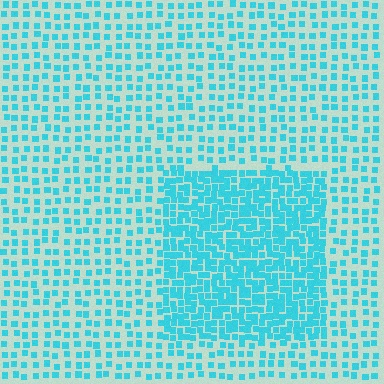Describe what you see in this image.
The image contains small cyan elements arranged at two different densities. A rectangle-shaped region is visible where the elements are more densely packed than the surrounding area.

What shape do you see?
I see a rectangle.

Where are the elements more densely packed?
The elements are more densely packed inside the rectangle boundary.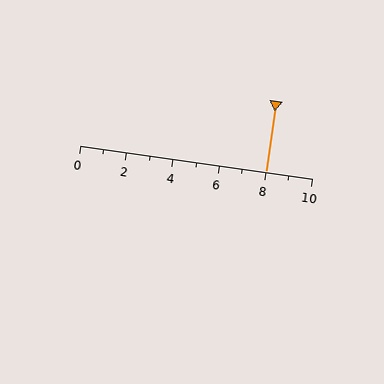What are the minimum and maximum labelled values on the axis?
The axis runs from 0 to 10.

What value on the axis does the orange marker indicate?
The marker indicates approximately 8.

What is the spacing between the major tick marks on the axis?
The major ticks are spaced 2 apart.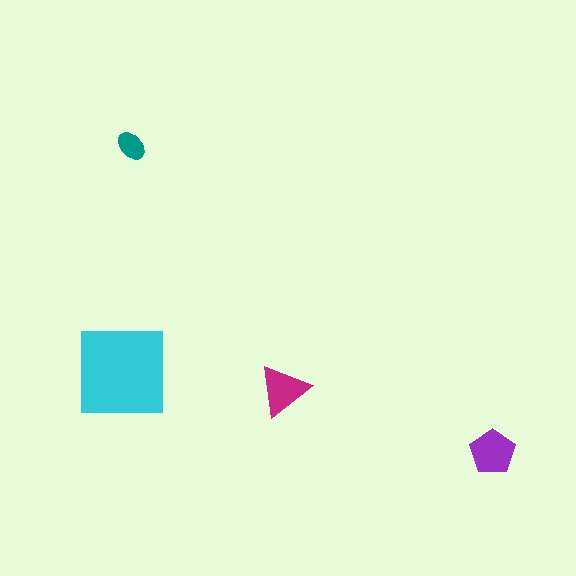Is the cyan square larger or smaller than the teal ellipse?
Larger.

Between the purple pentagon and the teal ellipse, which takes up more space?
The purple pentagon.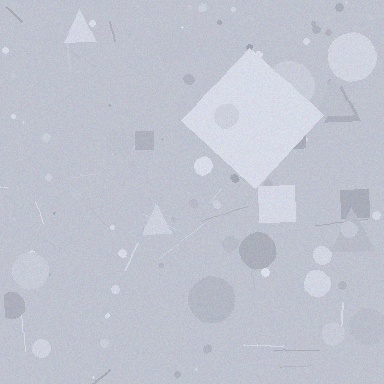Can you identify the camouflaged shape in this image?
The camouflaged shape is a diamond.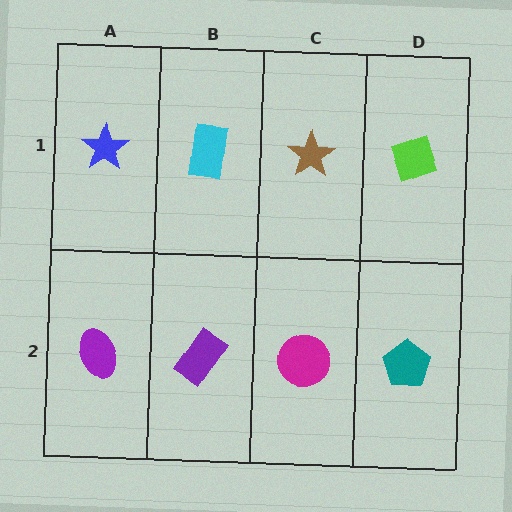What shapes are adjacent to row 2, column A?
A blue star (row 1, column A), a purple rectangle (row 2, column B).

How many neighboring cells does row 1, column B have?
3.